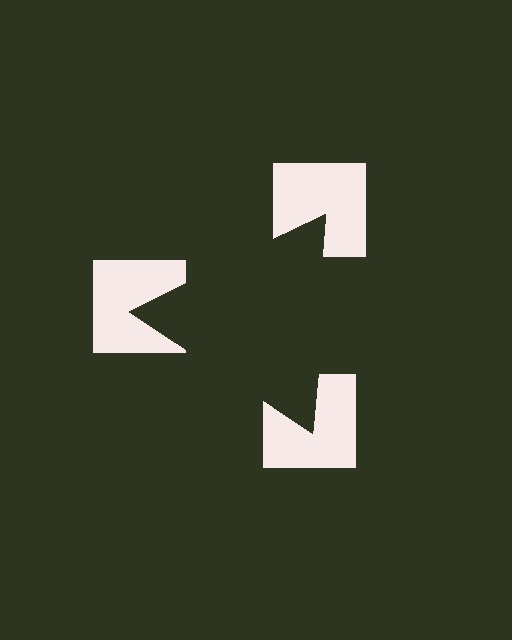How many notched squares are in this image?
There are 3 — one at each vertex of the illusory triangle.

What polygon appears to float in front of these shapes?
An illusory triangle — its edges are inferred from the aligned wedge cuts in the notched squares, not physically drawn.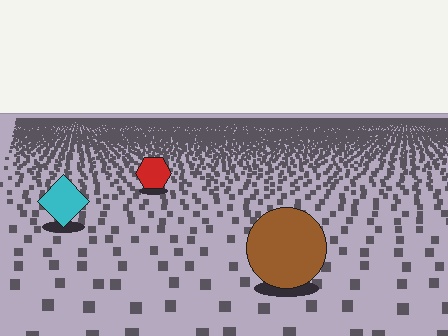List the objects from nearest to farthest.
From nearest to farthest: the brown circle, the cyan diamond, the red hexagon.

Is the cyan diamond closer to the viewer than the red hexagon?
Yes. The cyan diamond is closer — you can tell from the texture gradient: the ground texture is coarser near it.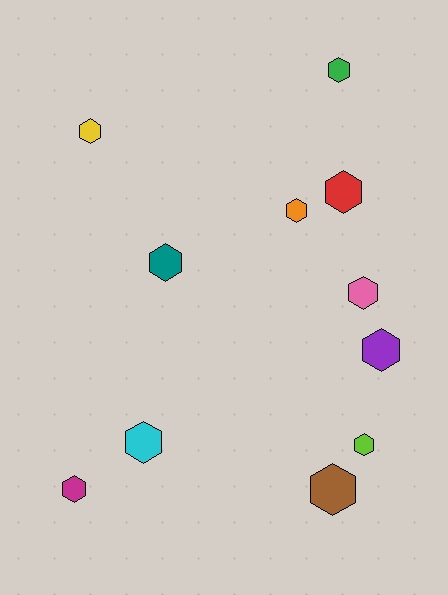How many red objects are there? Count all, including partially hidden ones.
There is 1 red object.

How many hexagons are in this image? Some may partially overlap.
There are 11 hexagons.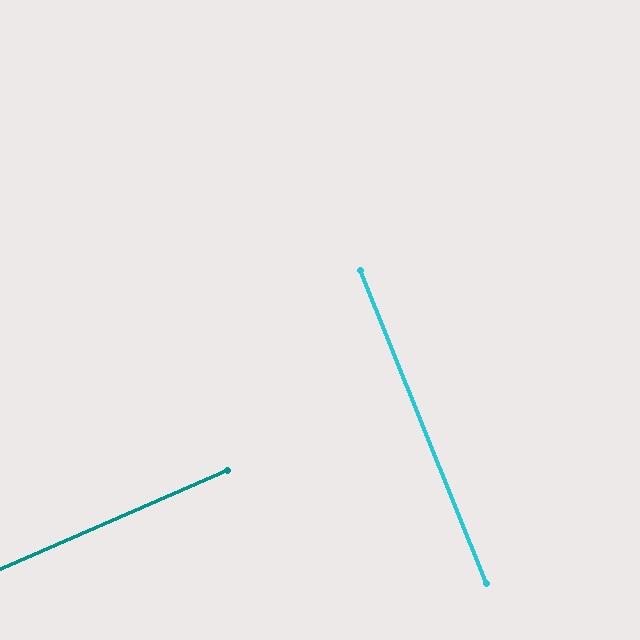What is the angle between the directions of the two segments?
Approximately 89 degrees.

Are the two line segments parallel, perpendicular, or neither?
Perpendicular — they meet at approximately 89°.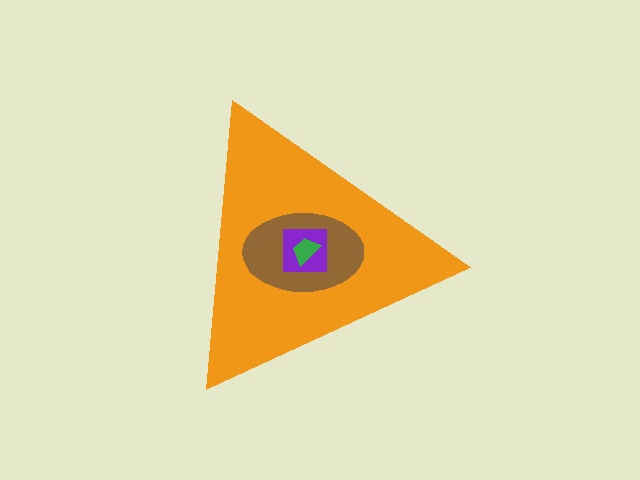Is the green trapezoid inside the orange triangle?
Yes.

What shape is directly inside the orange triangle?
The brown ellipse.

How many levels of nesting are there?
4.